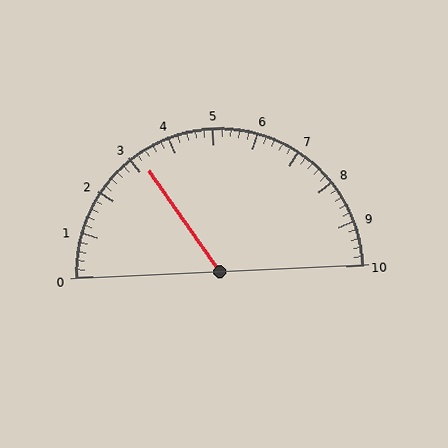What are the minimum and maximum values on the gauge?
The gauge ranges from 0 to 10.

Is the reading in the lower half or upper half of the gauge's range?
The reading is in the lower half of the range (0 to 10).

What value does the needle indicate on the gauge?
The needle indicates approximately 3.2.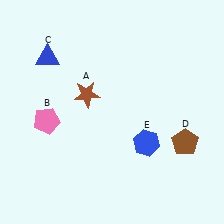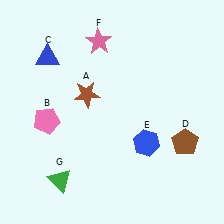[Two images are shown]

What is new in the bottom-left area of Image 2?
A green triangle (G) was added in the bottom-left area of Image 2.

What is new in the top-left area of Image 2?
A pink star (F) was added in the top-left area of Image 2.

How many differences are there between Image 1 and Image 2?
There are 2 differences between the two images.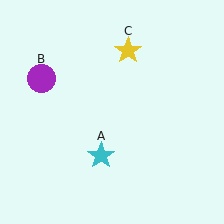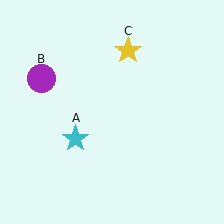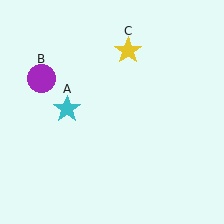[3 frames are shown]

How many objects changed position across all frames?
1 object changed position: cyan star (object A).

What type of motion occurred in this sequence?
The cyan star (object A) rotated clockwise around the center of the scene.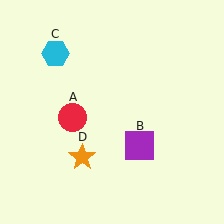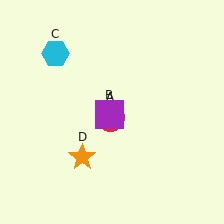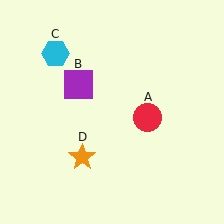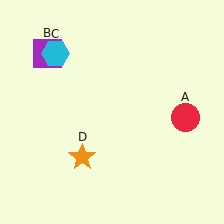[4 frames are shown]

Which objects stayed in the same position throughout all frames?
Cyan hexagon (object C) and orange star (object D) remained stationary.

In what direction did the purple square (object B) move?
The purple square (object B) moved up and to the left.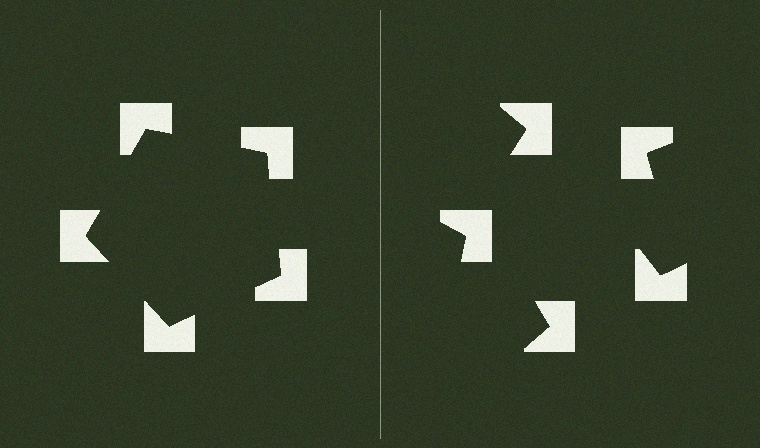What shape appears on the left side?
An illusory pentagon.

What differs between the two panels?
The notched squares are positioned identically on both sides; only the wedge orientations differ. On the left they align to a pentagon; on the right they are misaligned.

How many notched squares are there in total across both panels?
10 — 5 on each side.